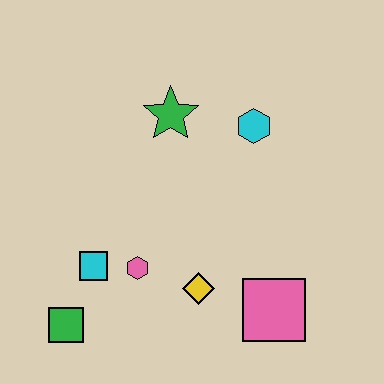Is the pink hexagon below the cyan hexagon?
Yes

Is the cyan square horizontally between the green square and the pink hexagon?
Yes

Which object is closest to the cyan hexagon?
The green star is closest to the cyan hexagon.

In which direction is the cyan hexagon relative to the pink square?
The cyan hexagon is above the pink square.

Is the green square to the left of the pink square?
Yes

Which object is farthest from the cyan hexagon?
The green square is farthest from the cyan hexagon.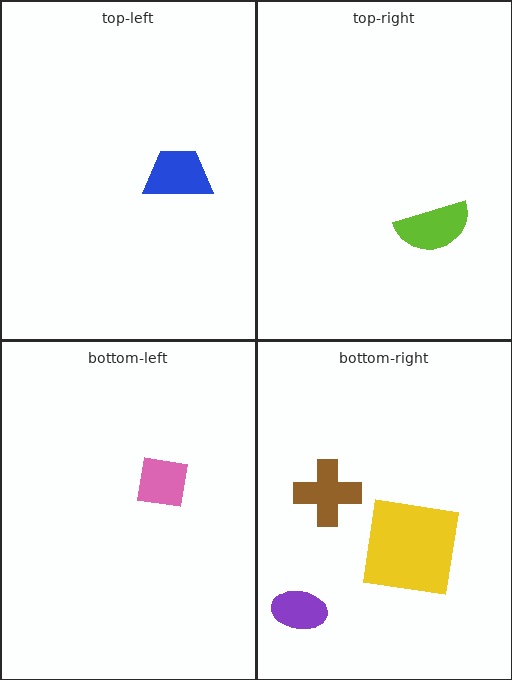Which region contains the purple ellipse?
The bottom-right region.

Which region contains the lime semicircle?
The top-right region.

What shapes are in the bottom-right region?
The purple ellipse, the yellow square, the brown cross.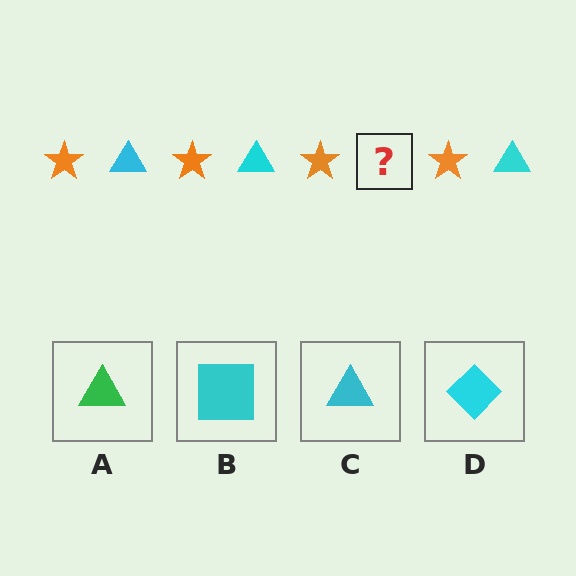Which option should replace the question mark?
Option C.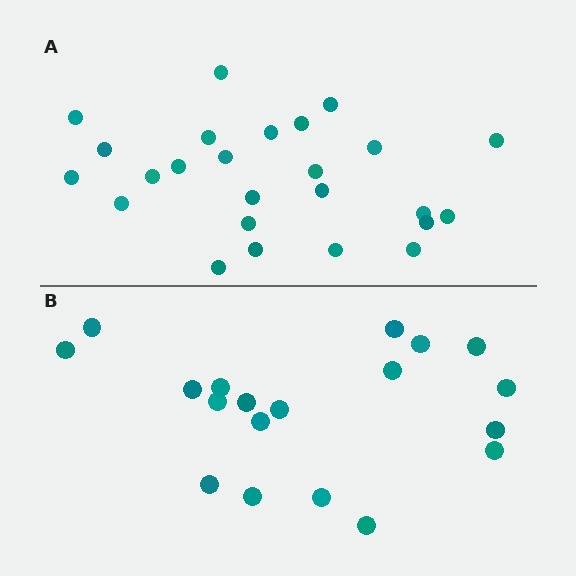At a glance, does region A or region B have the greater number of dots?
Region A (the top region) has more dots.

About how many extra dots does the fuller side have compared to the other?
Region A has about 6 more dots than region B.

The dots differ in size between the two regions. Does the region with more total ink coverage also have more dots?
No. Region B has more total ink coverage because its dots are larger, but region A actually contains more individual dots. Total area can be misleading — the number of items is what matters here.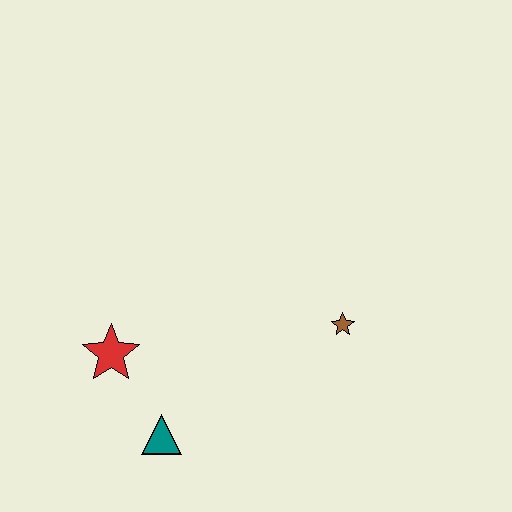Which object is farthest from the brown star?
The red star is farthest from the brown star.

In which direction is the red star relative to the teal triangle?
The red star is above the teal triangle.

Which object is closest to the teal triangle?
The red star is closest to the teal triangle.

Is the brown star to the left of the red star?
No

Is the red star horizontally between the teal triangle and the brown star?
No